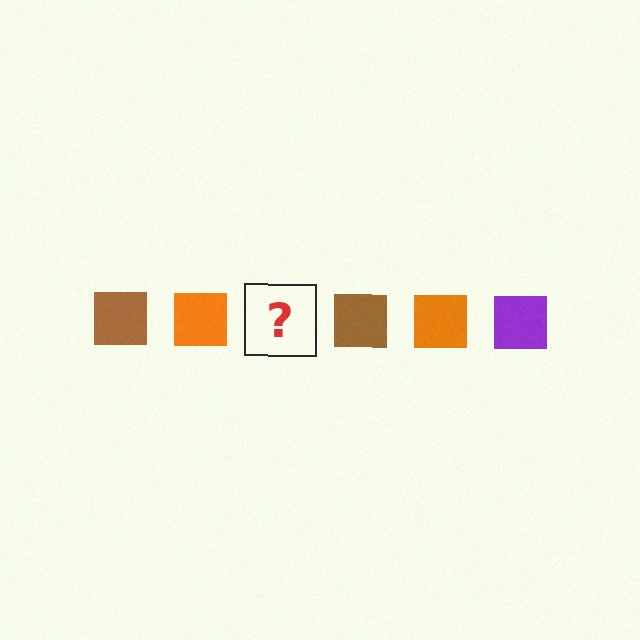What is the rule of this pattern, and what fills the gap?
The rule is that the pattern cycles through brown, orange, purple squares. The gap should be filled with a purple square.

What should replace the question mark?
The question mark should be replaced with a purple square.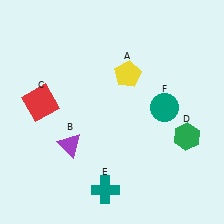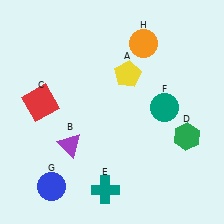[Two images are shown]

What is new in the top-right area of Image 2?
An orange circle (H) was added in the top-right area of Image 2.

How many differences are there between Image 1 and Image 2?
There are 2 differences between the two images.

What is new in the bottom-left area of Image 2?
A blue circle (G) was added in the bottom-left area of Image 2.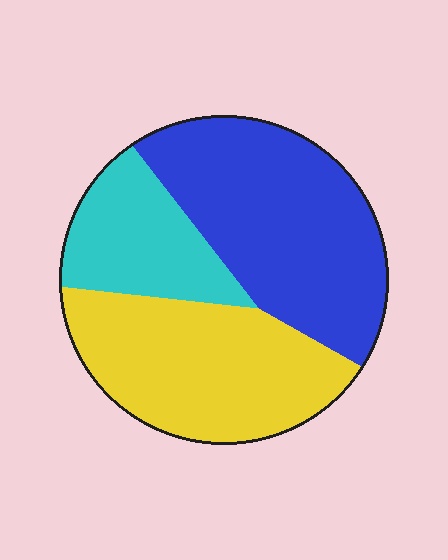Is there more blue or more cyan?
Blue.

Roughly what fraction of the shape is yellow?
Yellow covers 37% of the shape.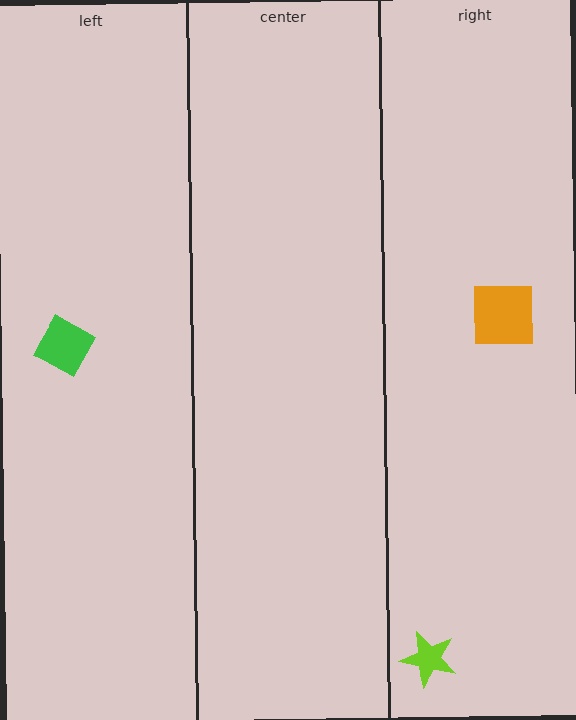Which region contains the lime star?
The right region.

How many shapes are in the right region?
2.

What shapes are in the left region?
The green diamond.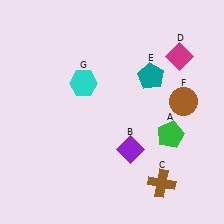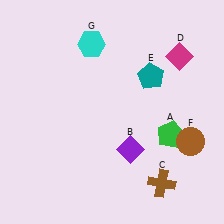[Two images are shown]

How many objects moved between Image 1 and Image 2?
2 objects moved between the two images.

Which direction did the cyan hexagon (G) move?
The cyan hexagon (G) moved up.